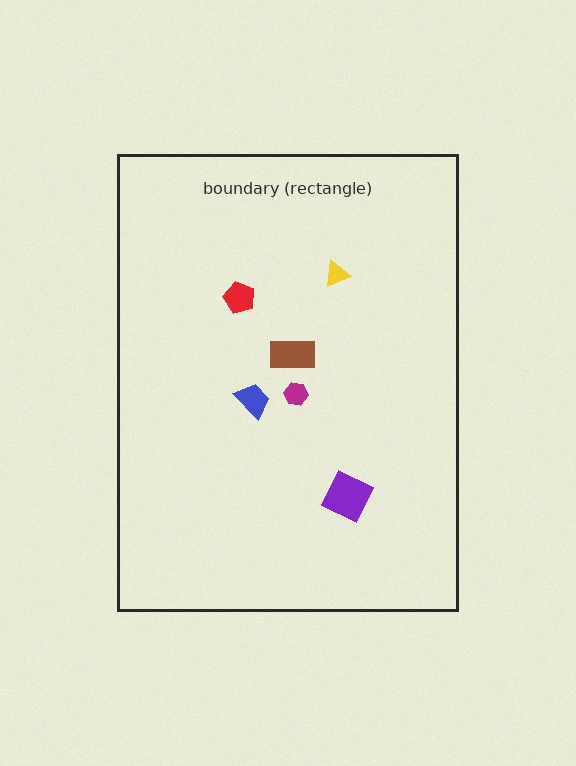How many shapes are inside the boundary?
6 inside, 0 outside.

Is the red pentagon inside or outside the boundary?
Inside.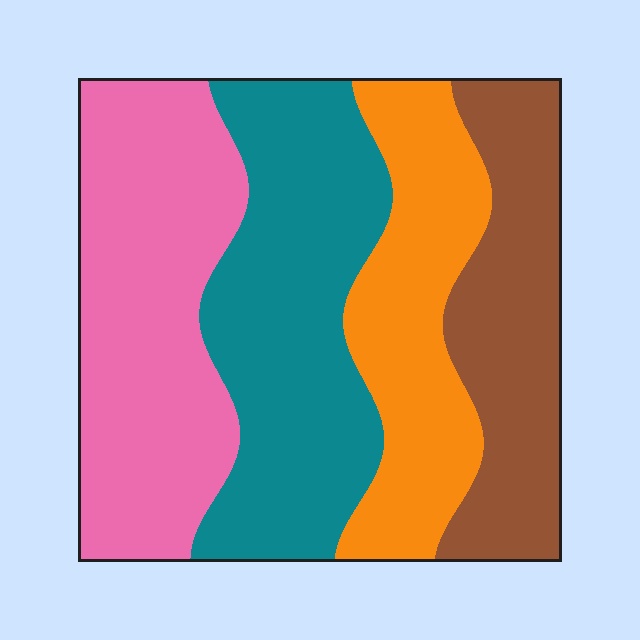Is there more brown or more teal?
Teal.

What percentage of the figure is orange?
Orange takes up about one fifth (1/5) of the figure.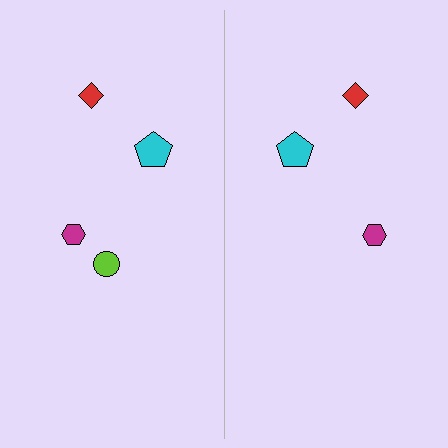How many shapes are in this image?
There are 7 shapes in this image.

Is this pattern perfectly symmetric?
No, the pattern is not perfectly symmetric. A lime circle is missing from the right side.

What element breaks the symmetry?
A lime circle is missing from the right side.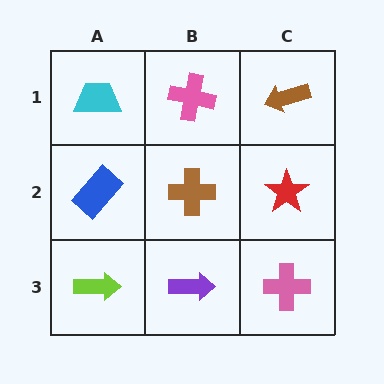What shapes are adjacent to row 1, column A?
A blue rectangle (row 2, column A), a pink cross (row 1, column B).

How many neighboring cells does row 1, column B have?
3.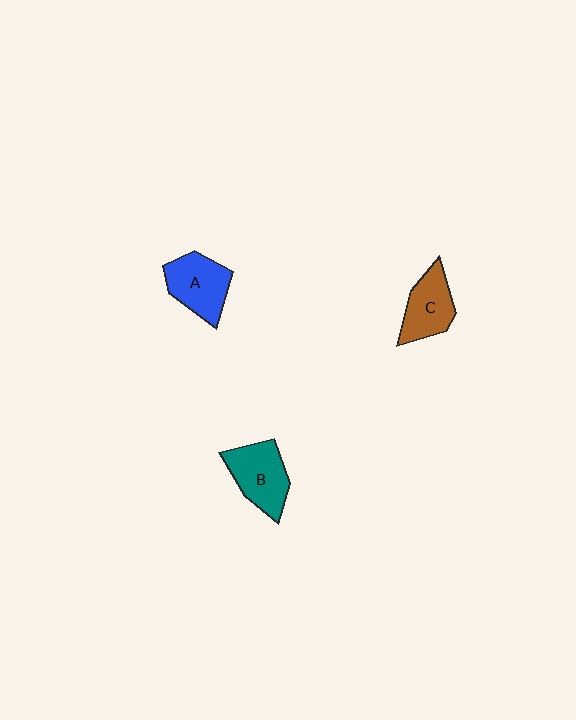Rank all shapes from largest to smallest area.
From largest to smallest: B (teal), A (blue), C (brown).